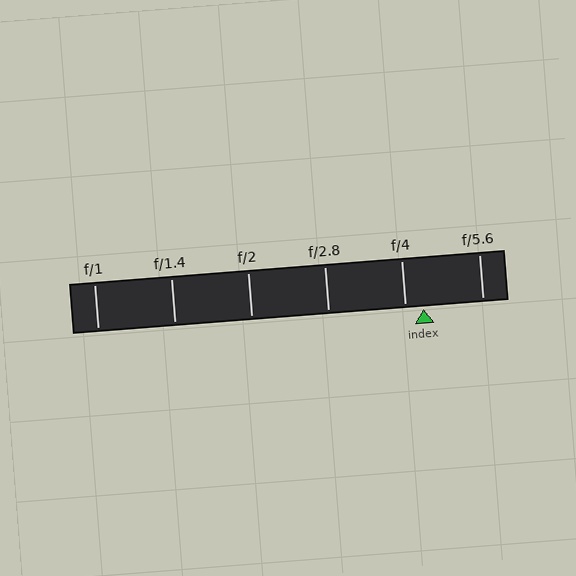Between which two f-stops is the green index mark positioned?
The index mark is between f/4 and f/5.6.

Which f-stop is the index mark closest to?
The index mark is closest to f/4.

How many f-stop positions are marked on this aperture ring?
There are 6 f-stop positions marked.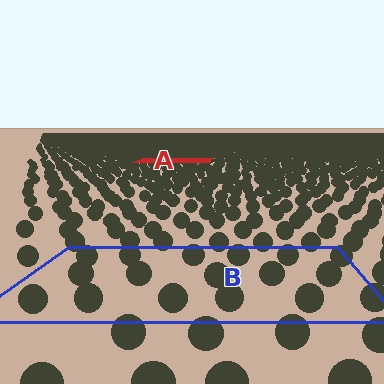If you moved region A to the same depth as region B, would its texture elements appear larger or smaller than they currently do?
They would appear larger. At a closer depth, the same texture elements are projected at a bigger on-screen size.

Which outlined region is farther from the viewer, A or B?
Region A is farther from the viewer — the texture elements inside it appear smaller and more densely packed.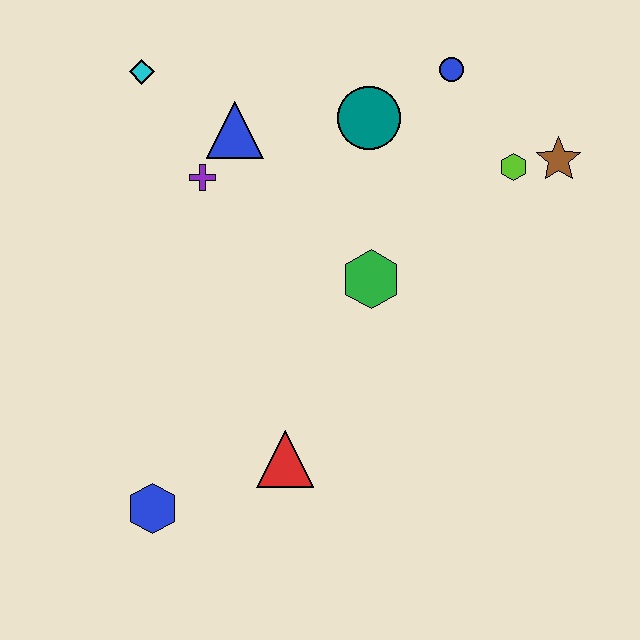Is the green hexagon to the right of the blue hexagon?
Yes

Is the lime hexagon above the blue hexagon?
Yes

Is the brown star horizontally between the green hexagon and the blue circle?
No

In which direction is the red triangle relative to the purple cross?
The red triangle is below the purple cross.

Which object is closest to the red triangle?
The blue hexagon is closest to the red triangle.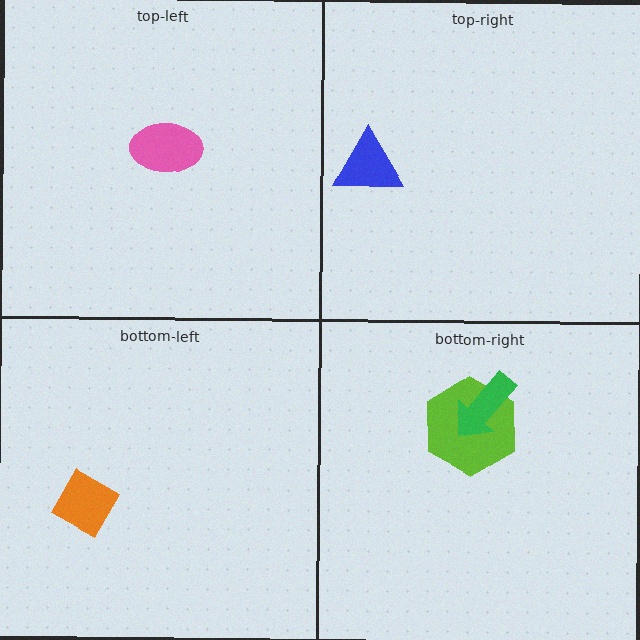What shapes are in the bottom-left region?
The orange diamond.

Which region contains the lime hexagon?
The bottom-right region.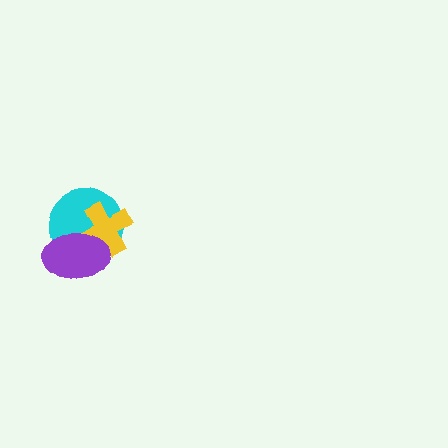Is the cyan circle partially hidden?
Yes, it is partially covered by another shape.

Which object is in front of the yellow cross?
The purple ellipse is in front of the yellow cross.